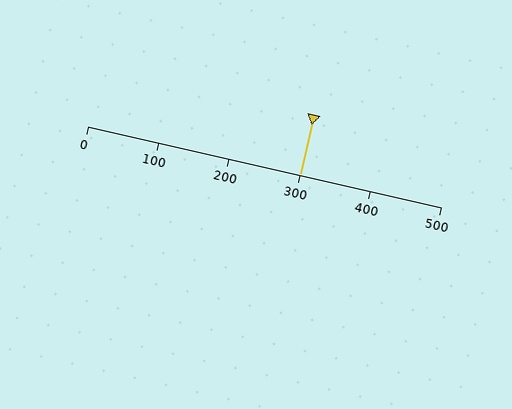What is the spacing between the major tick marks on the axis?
The major ticks are spaced 100 apart.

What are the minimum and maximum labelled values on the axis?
The axis runs from 0 to 500.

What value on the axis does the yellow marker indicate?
The marker indicates approximately 300.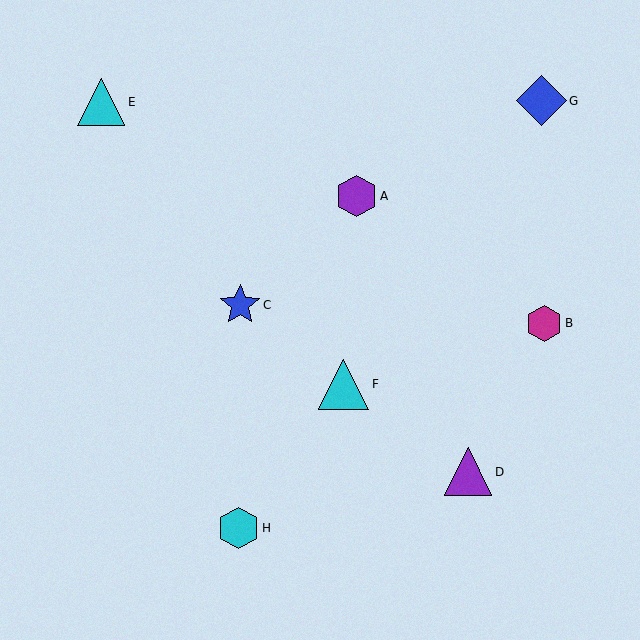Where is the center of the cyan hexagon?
The center of the cyan hexagon is at (238, 528).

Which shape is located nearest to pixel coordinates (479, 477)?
The purple triangle (labeled D) at (468, 472) is nearest to that location.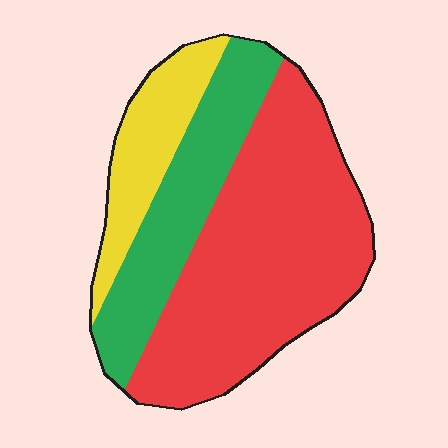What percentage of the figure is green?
Green takes up about one quarter (1/4) of the figure.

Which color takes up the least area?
Yellow, at roughly 15%.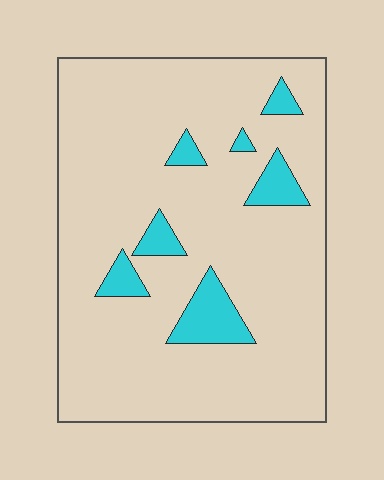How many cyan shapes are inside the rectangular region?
7.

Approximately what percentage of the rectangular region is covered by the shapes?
Approximately 10%.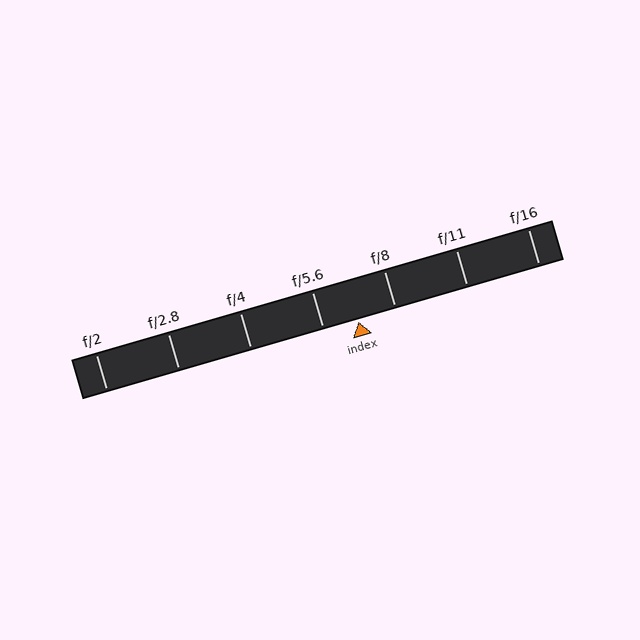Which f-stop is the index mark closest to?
The index mark is closest to f/5.6.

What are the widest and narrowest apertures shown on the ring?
The widest aperture shown is f/2 and the narrowest is f/16.